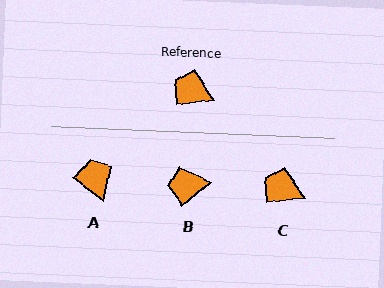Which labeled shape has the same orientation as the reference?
C.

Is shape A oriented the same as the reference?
No, it is off by about 46 degrees.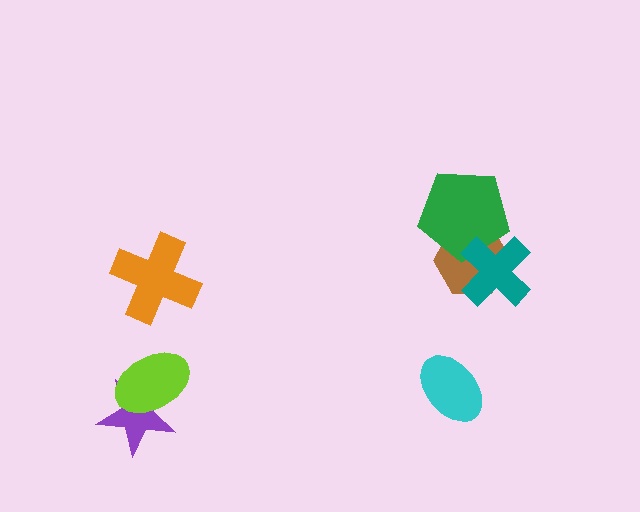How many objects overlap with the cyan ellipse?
0 objects overlap with the cyan ellipse.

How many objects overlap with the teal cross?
2 objects overlap with the teal cross.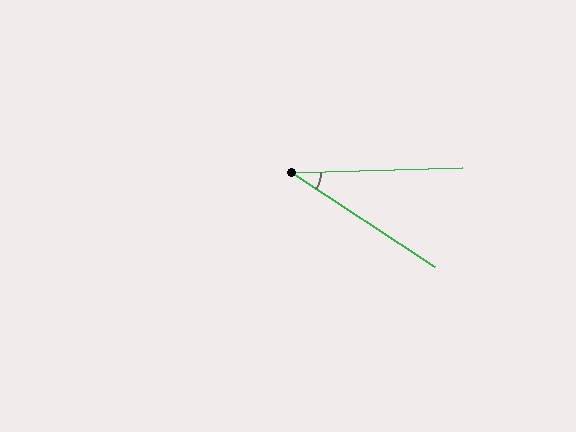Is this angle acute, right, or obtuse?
It is acute.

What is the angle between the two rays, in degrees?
Approximately 35 degrees.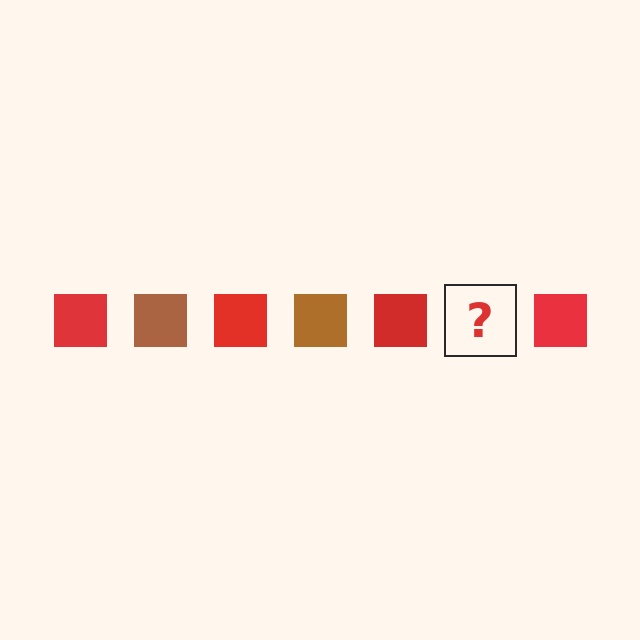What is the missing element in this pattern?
The missing element is a brown square.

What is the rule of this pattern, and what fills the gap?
The rule is that the pattern cycles through red, brown squares. The gap should be filled with a brown square.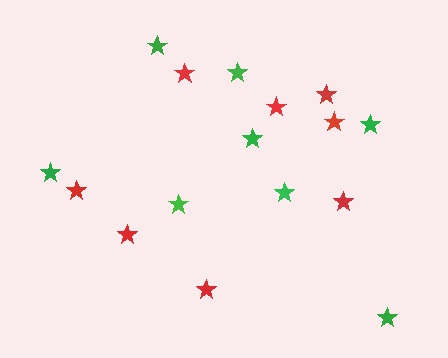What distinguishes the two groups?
There are 2 groups: one group of green stars (8) and one group of red stars (8).